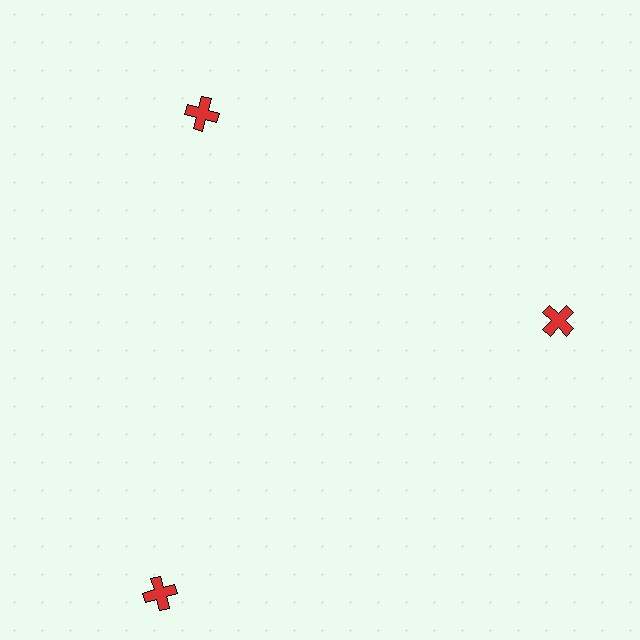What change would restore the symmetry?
The symmetry would be restored by moving it inward, back onto the ring so that all 3 crosses sit at equal angles and equal distance from the center.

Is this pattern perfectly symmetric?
No. The 3 red crosses are arranged in a ring, but one element near the 7 o'clock position is pushed outward from the center, breaking the 3-fold rotational symmetry.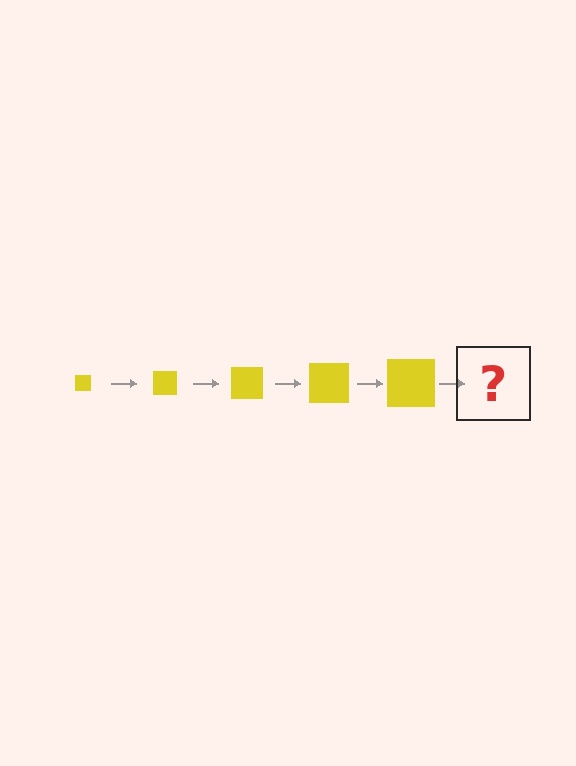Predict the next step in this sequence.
The next step is a yellow square, larger than the previous one.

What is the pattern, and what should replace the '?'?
The pattern is that the square gets progressively larger each step. The '?' should be a yellow square, larger than the previous one.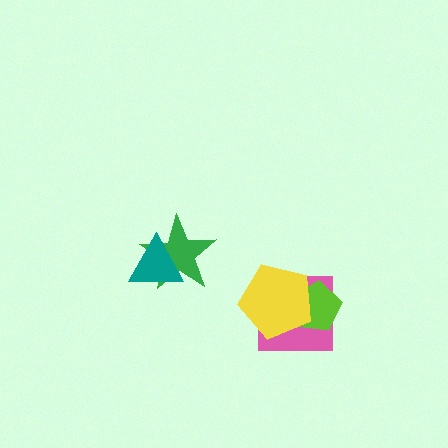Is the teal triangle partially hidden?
No, no other shape covers it.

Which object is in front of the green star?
The teal triangle is in front of the green star.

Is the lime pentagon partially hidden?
Yes, it is partially covered by another shape.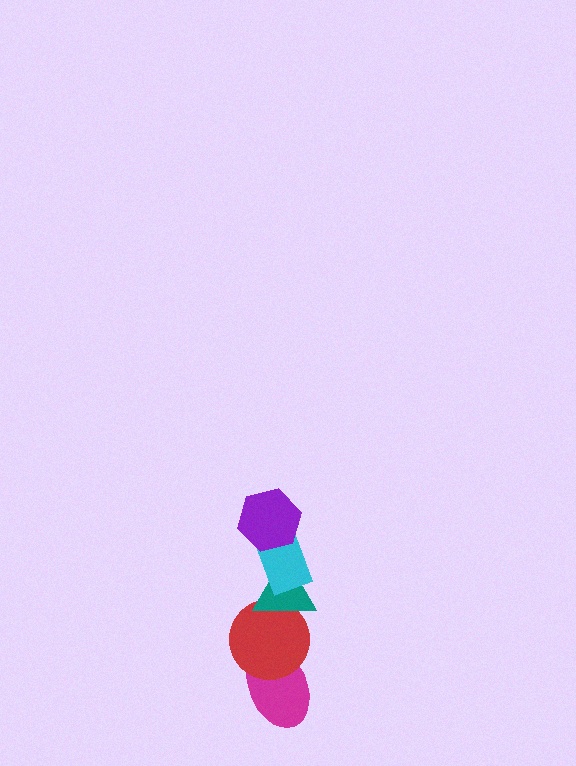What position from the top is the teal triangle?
The teal triangle is 3rd from the top.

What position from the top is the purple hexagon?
The purple hexagon is 1st from the top.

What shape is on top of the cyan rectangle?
The purple hexagon is on top of the cyan rectangle.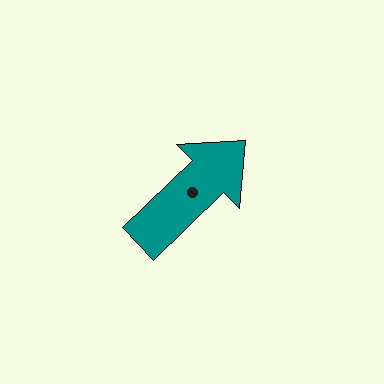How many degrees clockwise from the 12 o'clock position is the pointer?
Approximately 46 degrees.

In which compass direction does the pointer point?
Northeast.